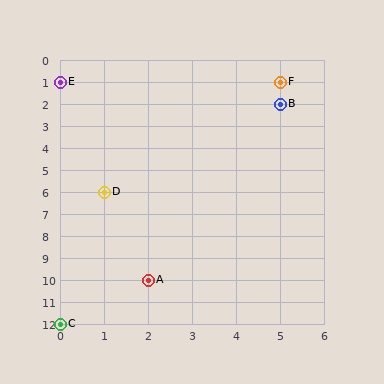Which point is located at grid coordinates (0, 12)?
Point C is at (0, 12).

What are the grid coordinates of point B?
Point B is at grid coordinates (5, 2).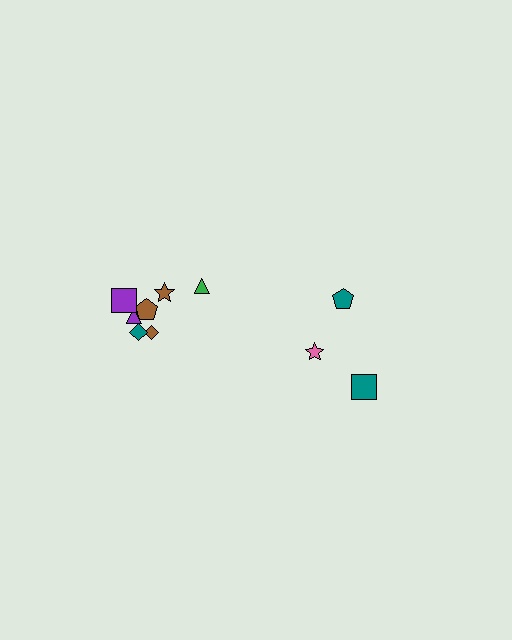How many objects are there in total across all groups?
There are 11 objects.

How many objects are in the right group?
There are 3 objects.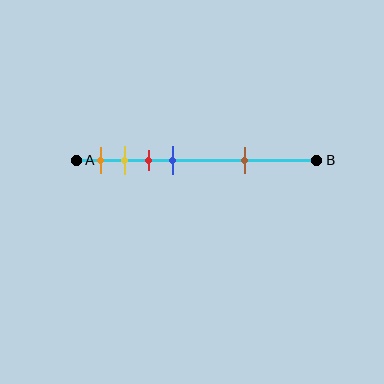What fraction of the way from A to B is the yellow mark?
The yellow mark is approximately 20% (0.2) of the way from A to B.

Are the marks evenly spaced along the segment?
No, the marks are not evenly spaced.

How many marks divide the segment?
There are 5 marks dividing the segment.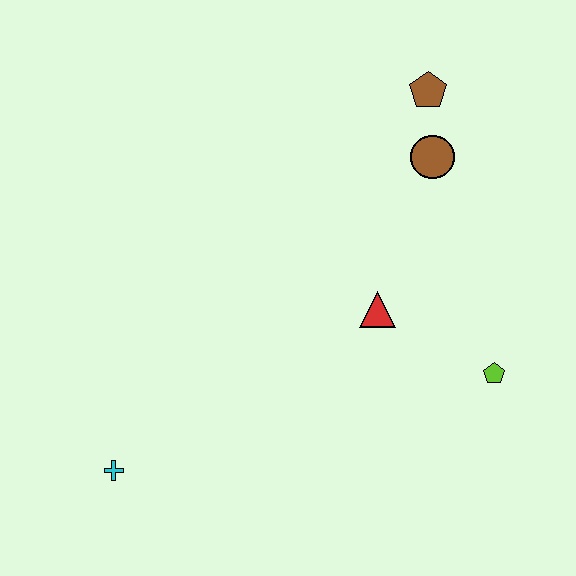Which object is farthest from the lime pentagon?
The cyan cross is farthest from the lime pentagon.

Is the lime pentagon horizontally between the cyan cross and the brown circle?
No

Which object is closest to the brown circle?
The brown pentagon is closest to the brown circle.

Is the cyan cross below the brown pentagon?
Yes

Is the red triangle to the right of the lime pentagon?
No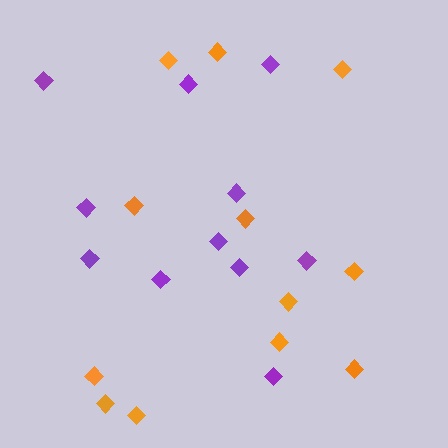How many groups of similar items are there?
There are 2 groups: one group of purple diamonds (11) and one group of orange diamonds (12).